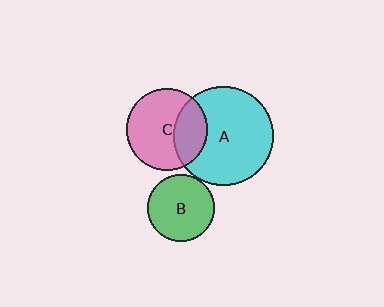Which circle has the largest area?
Circle A (cyan).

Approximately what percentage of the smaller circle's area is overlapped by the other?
Approximately 30%.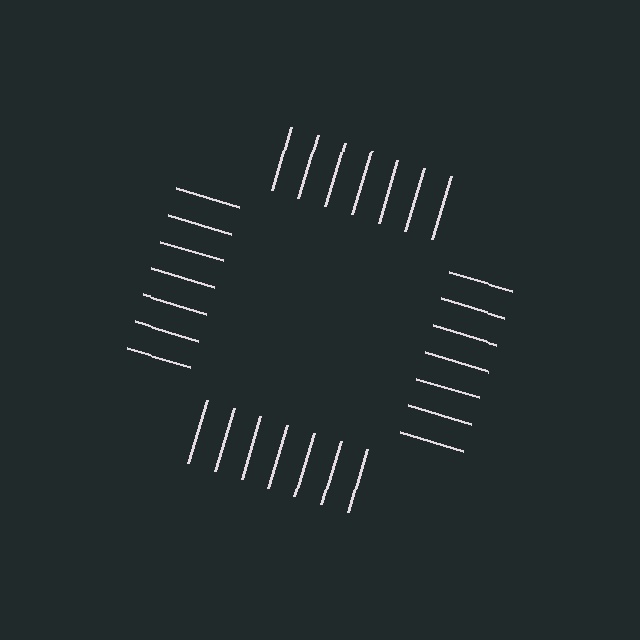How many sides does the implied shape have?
4 sides — the line-ends trace a square.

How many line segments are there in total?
28 — 7 along each of the 4 edges.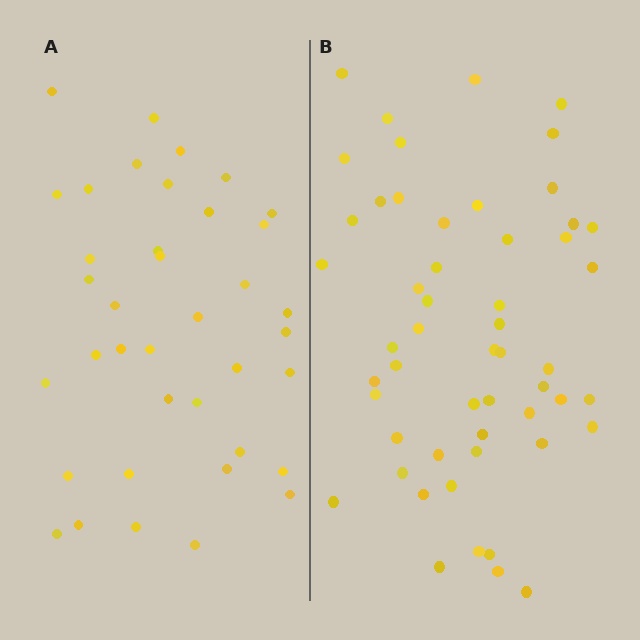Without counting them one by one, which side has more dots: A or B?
Region B (the right region) has more dots.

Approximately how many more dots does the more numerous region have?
Region B has approximately 15 more dots than region A.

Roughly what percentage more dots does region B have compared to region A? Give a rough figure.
About 40% more.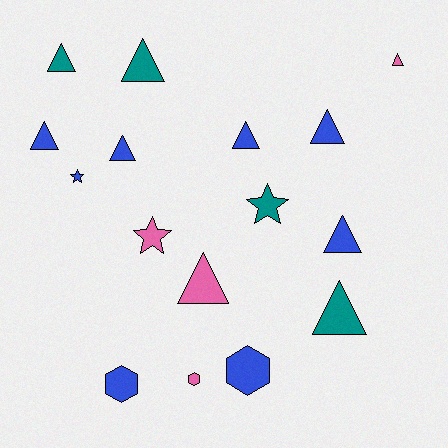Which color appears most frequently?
Blue, with 8 objects.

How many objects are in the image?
There are 16 objects.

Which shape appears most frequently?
Triangle, with 10 objects.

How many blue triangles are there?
There are 5 blue triangles.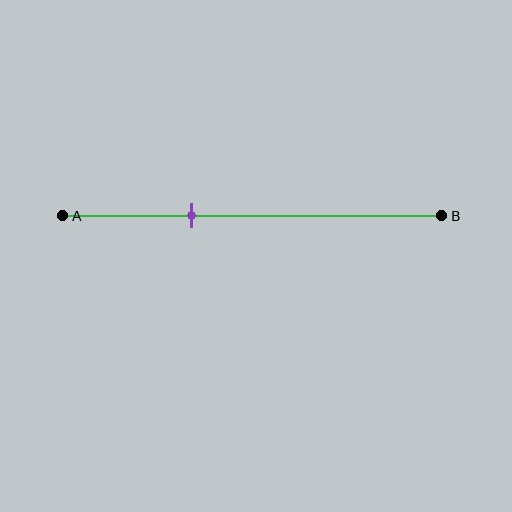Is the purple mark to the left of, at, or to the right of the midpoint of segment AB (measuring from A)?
The purple mark is to the left of the midpoint of segment AB.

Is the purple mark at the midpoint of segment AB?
No, the mark is at about 35% from A, not at the 50% midpoint.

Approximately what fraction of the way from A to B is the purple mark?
The purple mark is approximately 35% of the way from A to B.